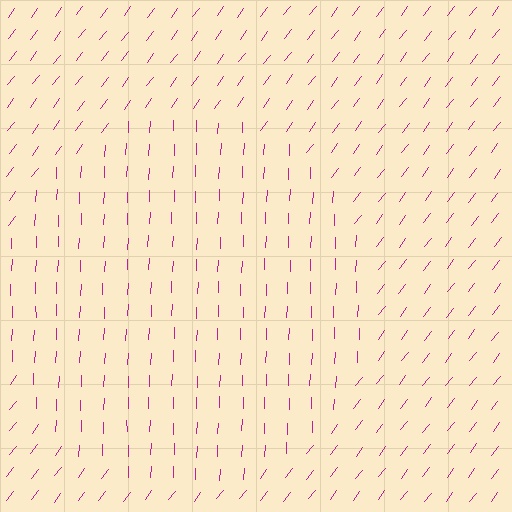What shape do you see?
I see a circle.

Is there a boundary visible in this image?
Yes, there is a texture boundary formed by a change in line orientation.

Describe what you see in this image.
The image is filled with small magenta line segments. A circle region in the image has lines oriented differently from the surrounding lines, creating a visible texture boundary.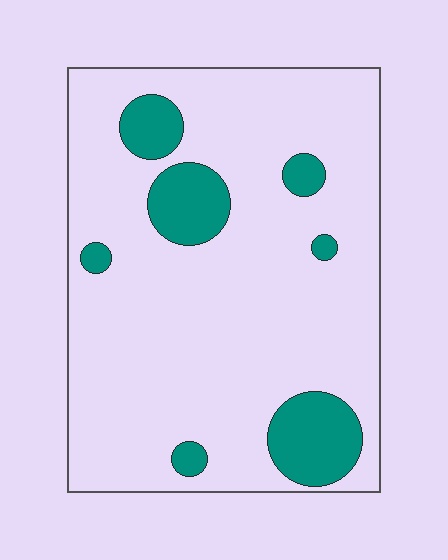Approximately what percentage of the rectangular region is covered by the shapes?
Approximately 15%.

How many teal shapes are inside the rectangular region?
7.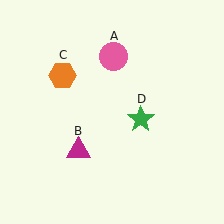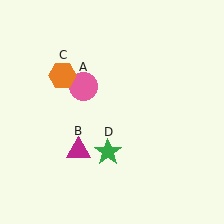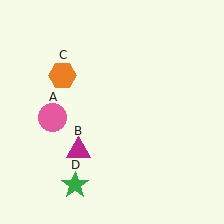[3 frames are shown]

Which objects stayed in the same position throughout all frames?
Magenta triangle (object B) and orange hexagon (object C) remained stationary.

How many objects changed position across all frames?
2 objects changed position: pink circle (object A), green star (object D).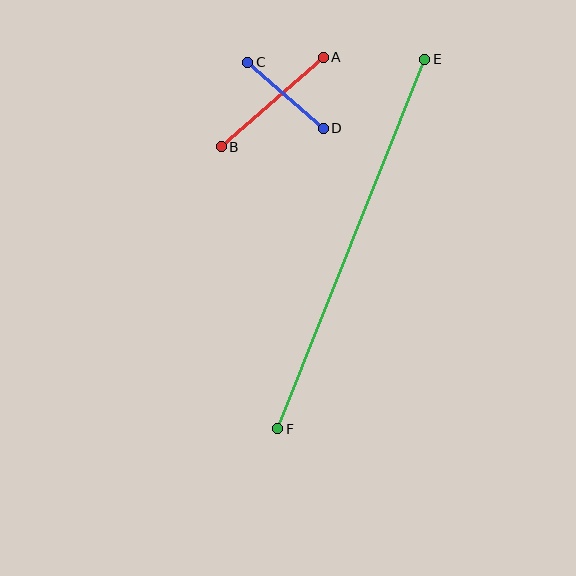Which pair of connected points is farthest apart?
Points E and F are farthest apart.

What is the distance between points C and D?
The distance is approximately 100 pixels.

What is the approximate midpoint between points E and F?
The midpoint is at approximately (351, 244) pixels.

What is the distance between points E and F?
The distance is approximately 398 pixels.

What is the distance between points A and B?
The distance is approximately 136 pixels.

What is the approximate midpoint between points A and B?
The midpoint is at approximately (272, 102) pixels.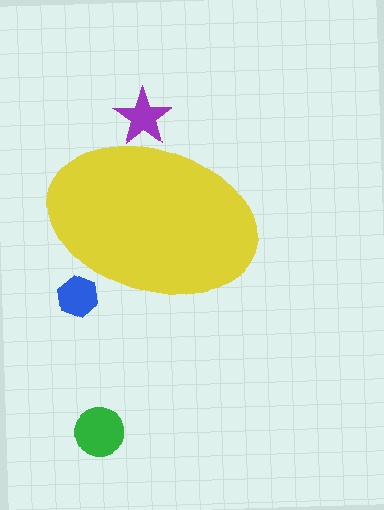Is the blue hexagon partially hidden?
Yes, the blue hexagon is partially hidden behind the yellow ellipse.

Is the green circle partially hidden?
No, the green circle is fully visible.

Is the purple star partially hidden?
Yes, the purple star is partially hidden behind the yellow ellipse.